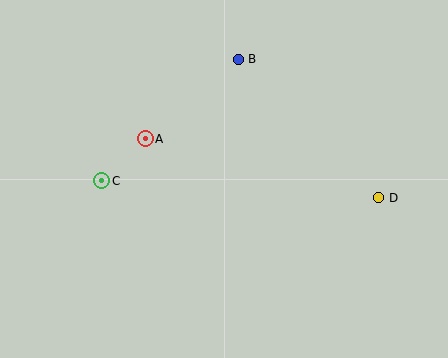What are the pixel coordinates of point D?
Point D is at (379, 198).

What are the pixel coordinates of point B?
Point B is at (238, 59).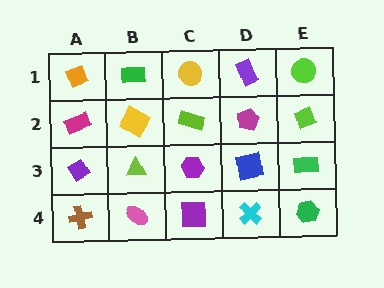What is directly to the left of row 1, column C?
A green rectangle.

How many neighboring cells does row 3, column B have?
4.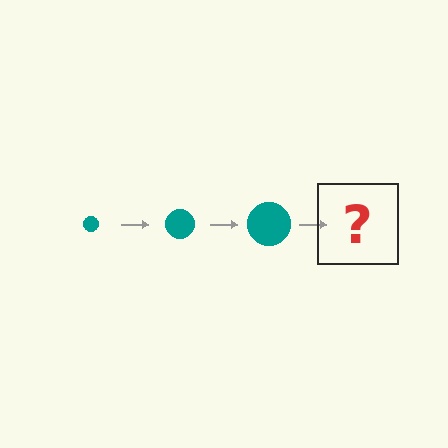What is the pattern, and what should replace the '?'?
The pattern is that the circle gets progressively larger each step. The '?' should be a teal circle, larger than the previous one.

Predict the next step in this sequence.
The next step is a teal circle, larger than the previous one.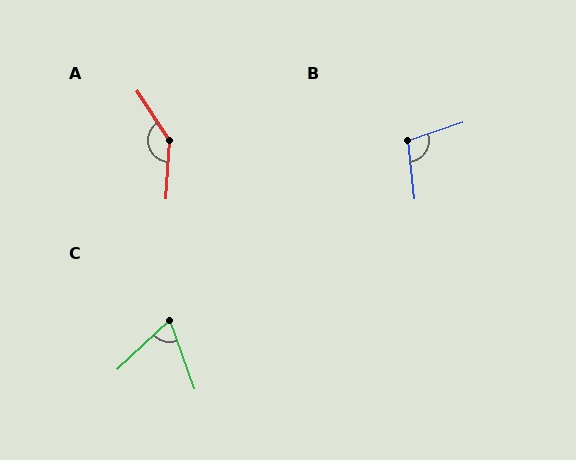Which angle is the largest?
A, at approximately 143 degrees.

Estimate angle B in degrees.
Approximately 101 degrees.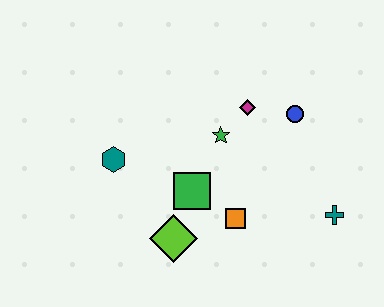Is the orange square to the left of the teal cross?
Yes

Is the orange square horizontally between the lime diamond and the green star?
No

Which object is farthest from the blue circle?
The teal hexagon is farthest from the blue circle.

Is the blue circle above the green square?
Yes